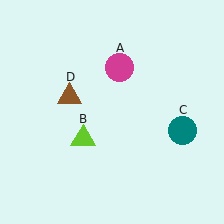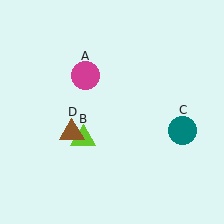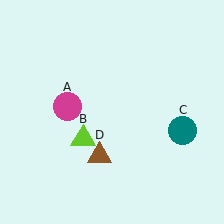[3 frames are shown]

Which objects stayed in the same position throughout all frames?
Lime triangle (object B) and teal circle (object C) remained stationary.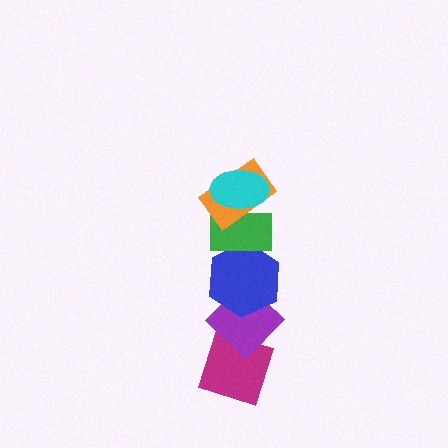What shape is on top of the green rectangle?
The orange rectangle is on top of the green rectangle.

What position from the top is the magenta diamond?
The magenta diamond is 6th from the top.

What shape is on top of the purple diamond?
The blue hexagon is on top of the purple diamond.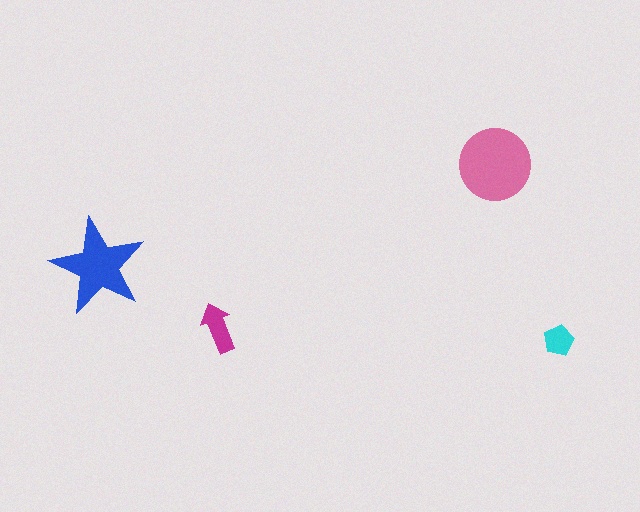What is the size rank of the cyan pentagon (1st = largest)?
4th.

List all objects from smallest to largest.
The cyan pentagon, the magenta arrow, the blue star, the pink circle.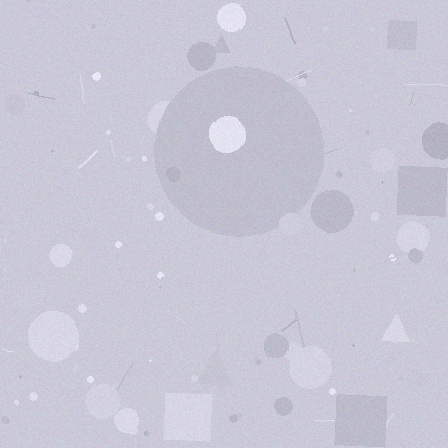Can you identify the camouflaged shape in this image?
The camouflaged shape is a circle.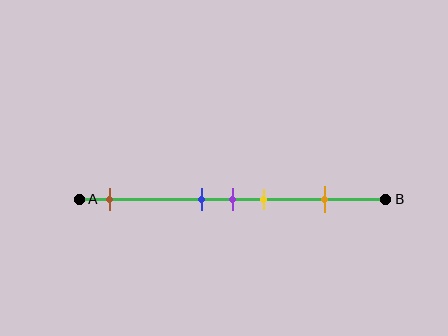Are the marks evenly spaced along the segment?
No, the marks are not evenly spaced.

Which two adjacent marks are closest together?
The blue and purple marks are the closest adjacent pair.